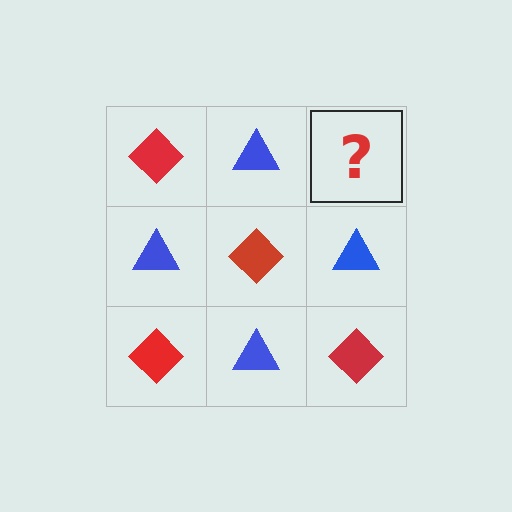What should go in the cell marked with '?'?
The missing cell should contain a red diamond.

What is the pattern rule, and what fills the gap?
The rule is that it alternates red diamond and blue triangle in a checkerboard pattern. The gap should be filled with a red diamond.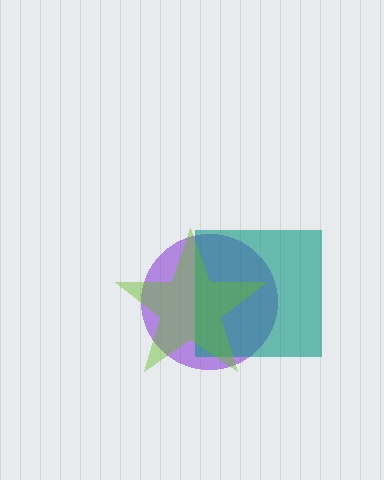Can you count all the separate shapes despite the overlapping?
Yes, there are 3 separate shapes.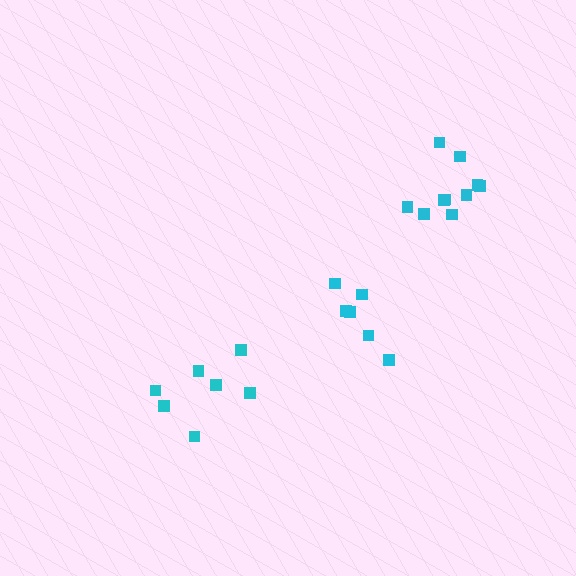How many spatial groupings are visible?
There are 3 spatial groupings.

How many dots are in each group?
Group 1: 10 dots, Group 2: 6 dots, Group 3: 7 dots (23 total).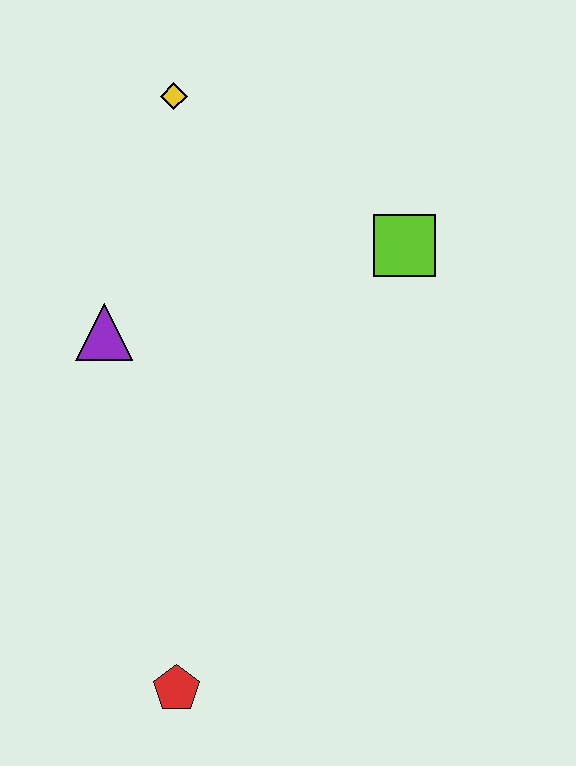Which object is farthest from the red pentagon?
The yellow diamond is farthest from the red pentagon.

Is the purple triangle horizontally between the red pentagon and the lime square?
No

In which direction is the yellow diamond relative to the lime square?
The yellow diamond is to the left of the lime square.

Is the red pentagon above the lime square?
No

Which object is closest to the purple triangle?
The yellow diamond is closest to the purple triangle.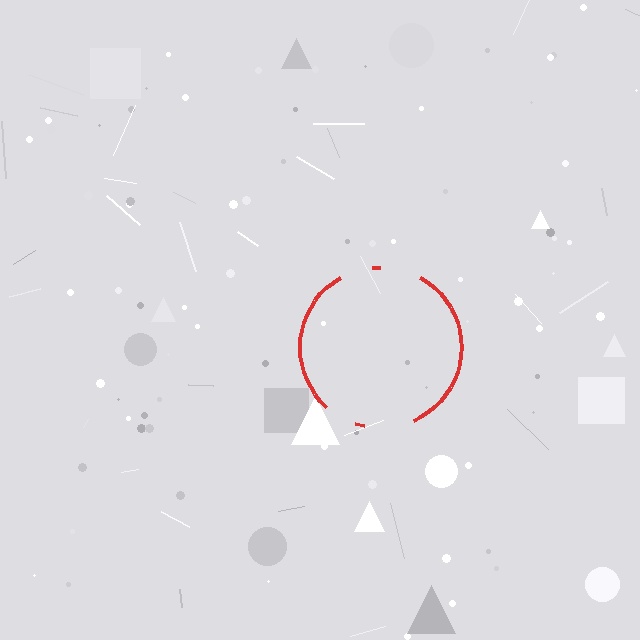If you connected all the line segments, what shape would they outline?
They would outline a circle.